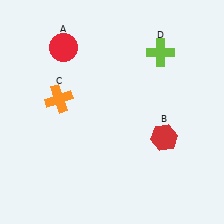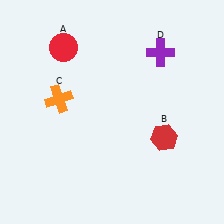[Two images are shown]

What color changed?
The cross (D) changed from lime in Image 1 to purple in Image 2.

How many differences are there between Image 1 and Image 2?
There is 1 difference between the two images.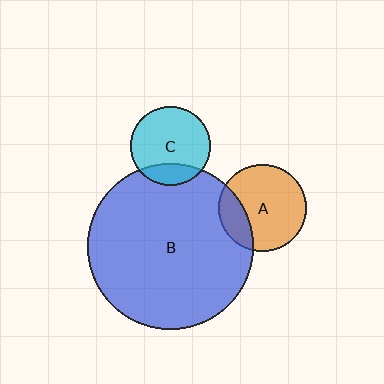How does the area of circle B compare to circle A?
Approximately 3.6 times.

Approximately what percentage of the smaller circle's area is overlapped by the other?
Approximately 25%.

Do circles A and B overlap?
Yes.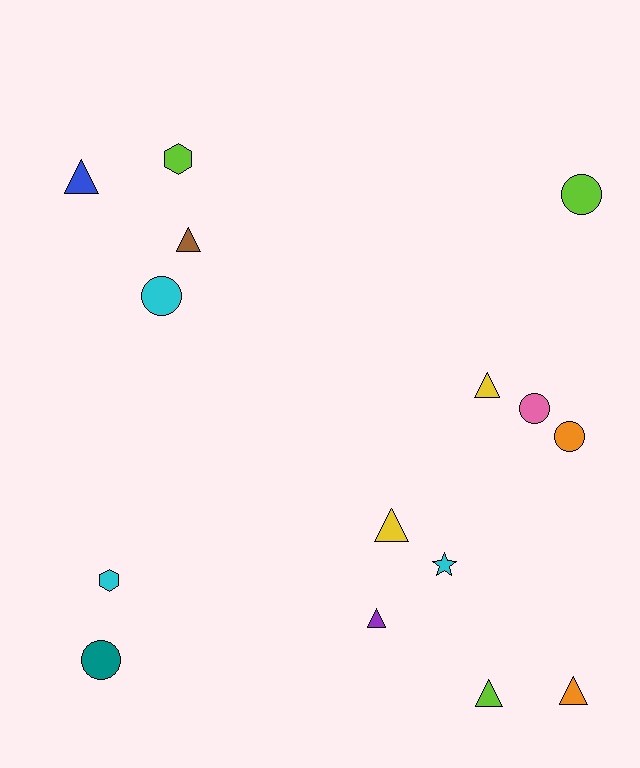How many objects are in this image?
There are 15 objects.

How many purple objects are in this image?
There is 1 purple object.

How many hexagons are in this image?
There are 2 hexagons.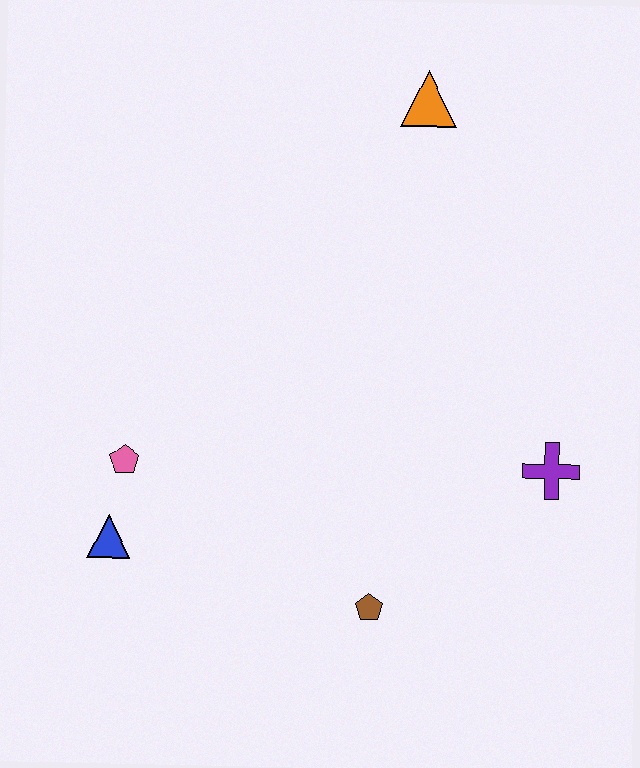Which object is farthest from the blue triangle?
The orange triangle is farthest from the blue triangle.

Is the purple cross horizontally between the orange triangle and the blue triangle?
No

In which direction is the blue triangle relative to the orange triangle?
The blue triangle is below the orange triangle.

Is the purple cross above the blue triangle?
Yes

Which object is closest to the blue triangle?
The pink pentagon is closest to the blue triangle.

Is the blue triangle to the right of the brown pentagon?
No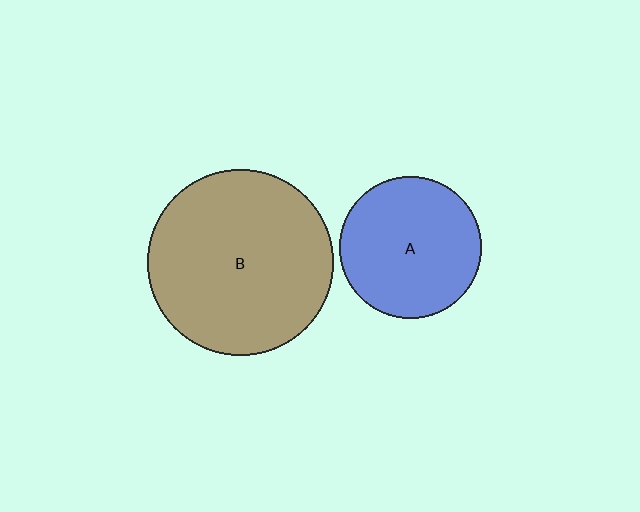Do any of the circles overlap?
No, none of the circles overlap.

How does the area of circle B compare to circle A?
Approximately 1.7 times.